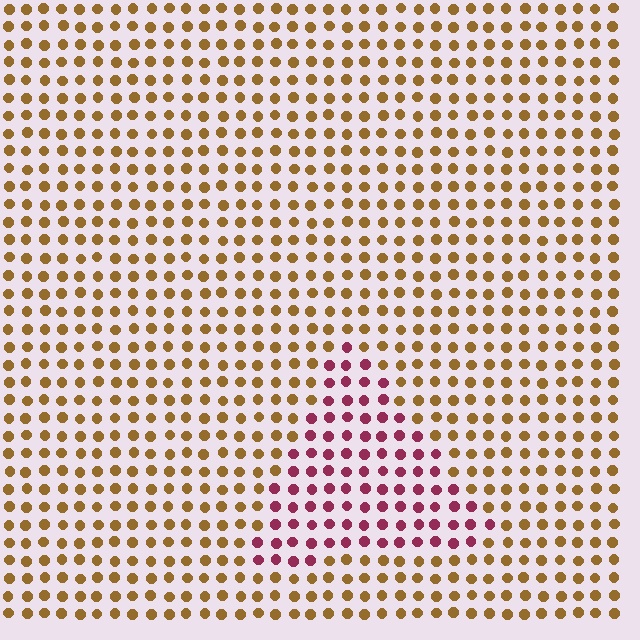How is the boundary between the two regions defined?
The boundary is defined purely by a slight shift in hue (about 62 degrees). Spacing, size, and orientation are identical on both sides.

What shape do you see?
I see a triangle.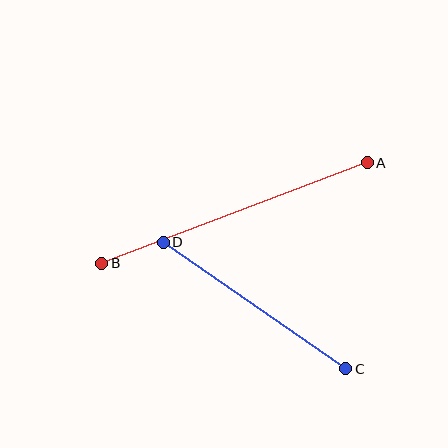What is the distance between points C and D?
The distance is approximately 222 pixels.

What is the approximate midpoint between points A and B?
The midpoint is at approximately (234, 213) pixels.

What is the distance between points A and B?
The distance is approximately 284 pixels.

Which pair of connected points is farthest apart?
Points A and B are farthest apart.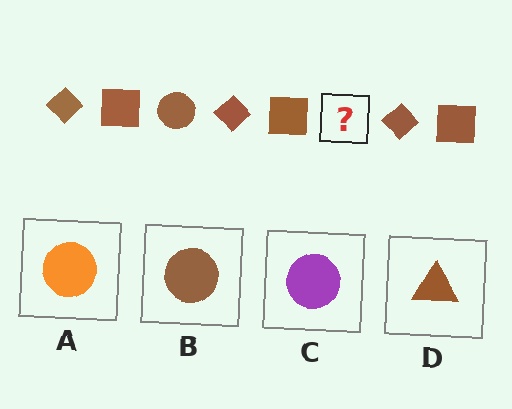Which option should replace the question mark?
Option B.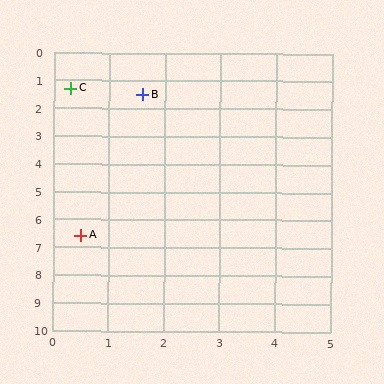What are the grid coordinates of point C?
Point C is at approximately (0.3, 1.3).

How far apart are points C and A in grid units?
Points C and A are about 5.3 grid units apart.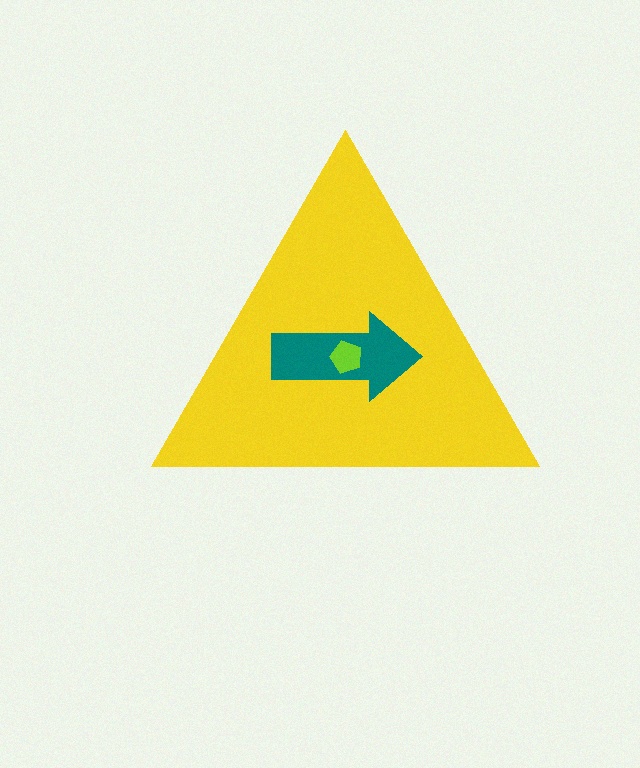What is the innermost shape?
The lime pentagon.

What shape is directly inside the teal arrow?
The lime pentagon.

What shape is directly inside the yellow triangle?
The teal arrow.